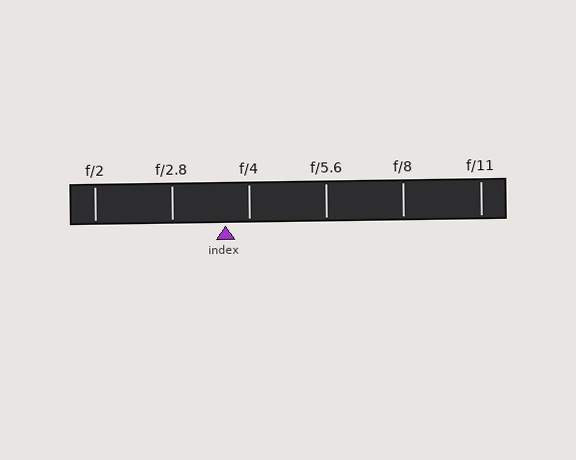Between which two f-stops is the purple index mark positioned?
The index mark is between f/2.8 and f/4.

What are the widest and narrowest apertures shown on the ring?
The widest aperture shown is f/2 and the narrowest is f/11.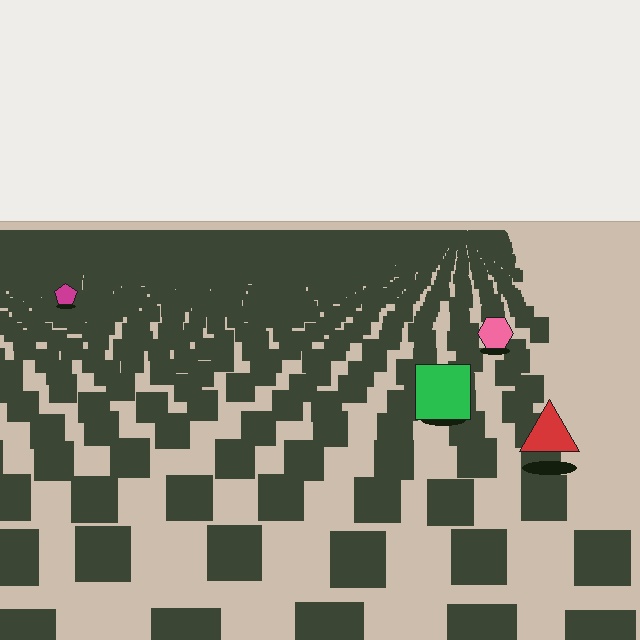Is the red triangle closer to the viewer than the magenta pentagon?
Yes. The red triangle is closer — you can tell from the texture gradient: the ground texture is coarser near it.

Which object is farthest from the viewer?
The magenta pentagon is farthest from the viewer. It appears smaller and the ground texture around it is denser.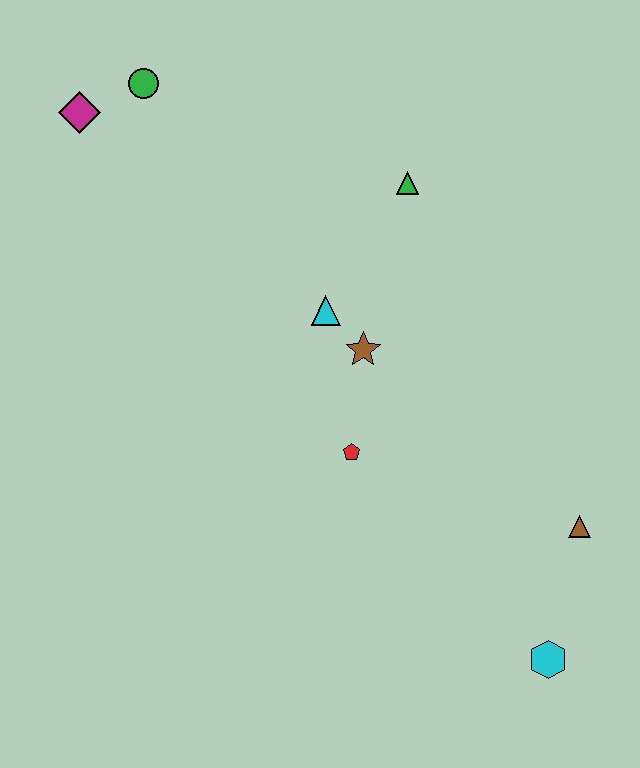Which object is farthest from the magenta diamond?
The cyan hexagon is farthest from the magenta diamond.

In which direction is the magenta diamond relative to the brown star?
The magenta diamond is to the left of the brown star.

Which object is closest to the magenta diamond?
The green circle is closest to the magenta diamond.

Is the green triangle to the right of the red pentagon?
Yes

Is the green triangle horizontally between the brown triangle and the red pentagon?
Yes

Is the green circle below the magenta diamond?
No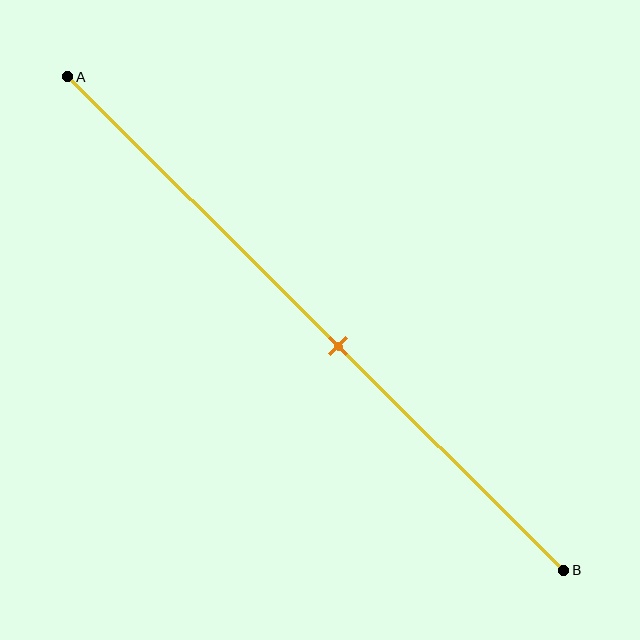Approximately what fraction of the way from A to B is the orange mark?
The orange mark is approximately 55% of the way from A to B.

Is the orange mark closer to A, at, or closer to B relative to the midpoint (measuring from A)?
The orange mark is closer to point B than the midpoint of segment AB.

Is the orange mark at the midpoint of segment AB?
No, the mark is at about 55% from A, not at the 50% midpoint.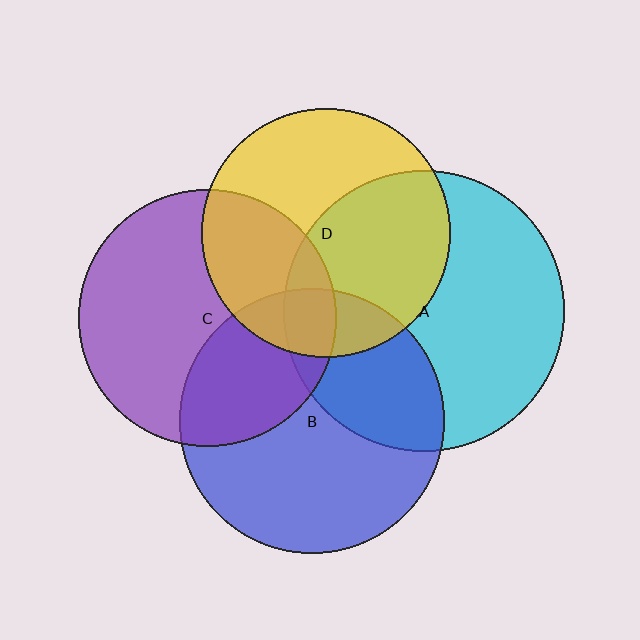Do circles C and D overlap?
Yes.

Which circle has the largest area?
Circle A (cyan).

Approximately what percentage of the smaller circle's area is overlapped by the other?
Approximately 30%.